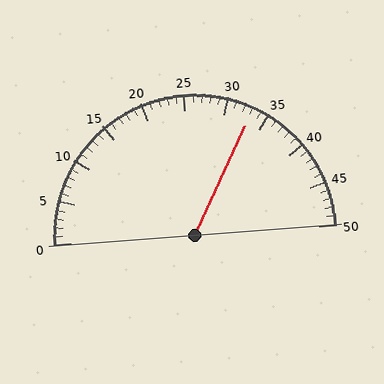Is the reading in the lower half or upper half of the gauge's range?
The reading is in the upper half of the range (0 to 50).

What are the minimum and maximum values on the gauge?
The gauge ranges from 0 to 50.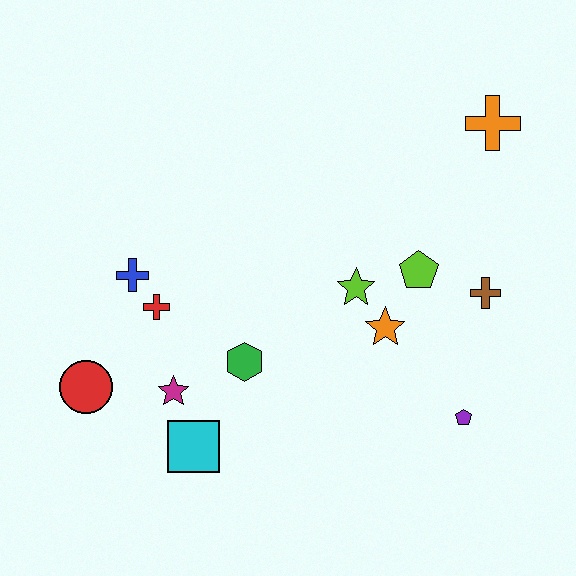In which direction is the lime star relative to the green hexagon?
The lime star is to the right of the green hexagon.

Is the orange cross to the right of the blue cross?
Yes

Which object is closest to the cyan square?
The magenta star is closest to the cyan square.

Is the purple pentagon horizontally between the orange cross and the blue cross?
Yes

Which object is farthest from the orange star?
The red circle is farthest from the orange star.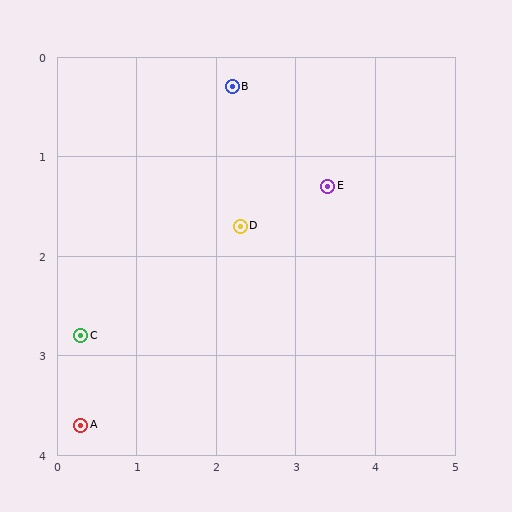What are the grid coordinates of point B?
Point B is at approximately (2.2, 0.3).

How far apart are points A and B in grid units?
Points A and B are about 3.9 grid units apart.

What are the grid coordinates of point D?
Point D is at approximately (2.3, 1.7).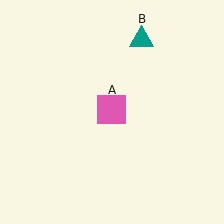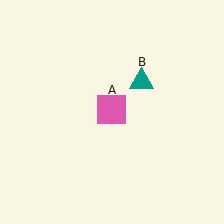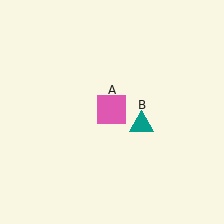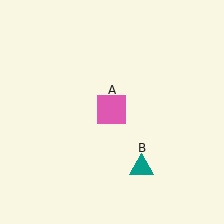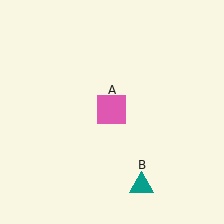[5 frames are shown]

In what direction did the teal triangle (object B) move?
The teal triangle (object B) moved down.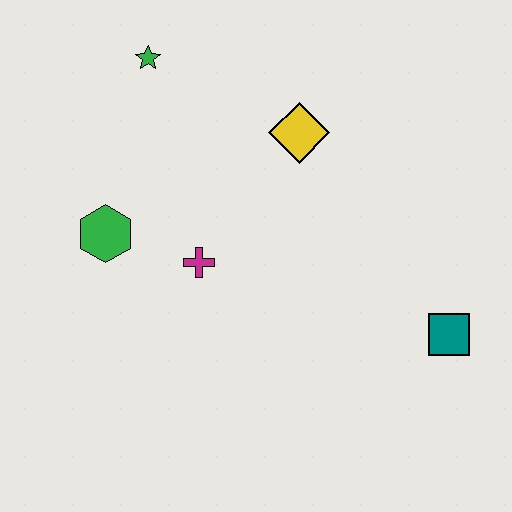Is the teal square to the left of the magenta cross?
No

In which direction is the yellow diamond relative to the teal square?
The yellow diamond is above the teal square.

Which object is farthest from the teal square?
The green star is farthest from the teal square.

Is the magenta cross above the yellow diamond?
No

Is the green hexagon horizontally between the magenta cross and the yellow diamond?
No